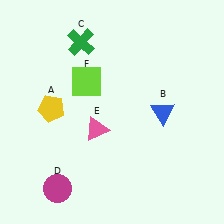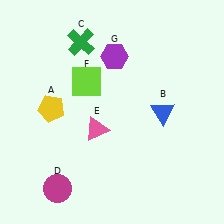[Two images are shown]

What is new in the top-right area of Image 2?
A purple hexagon (G) was added in the top-right area of Image 2.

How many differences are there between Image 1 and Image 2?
There is 1 difference between the two images.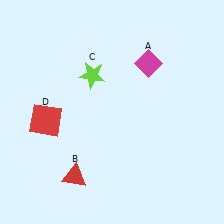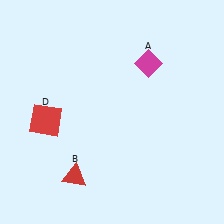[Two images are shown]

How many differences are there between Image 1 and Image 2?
There is 1 difference between the two images.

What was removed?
The lime star (C) was removed in Image 2.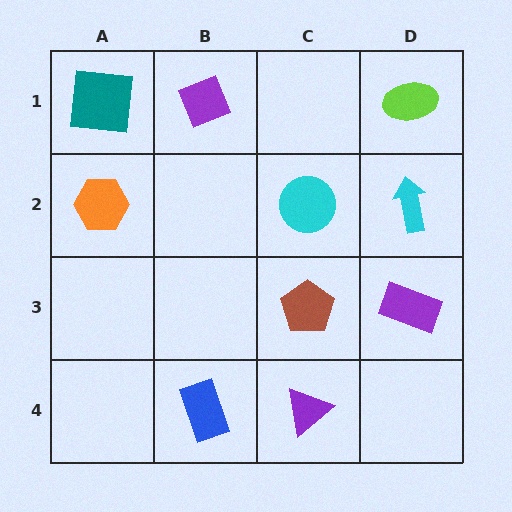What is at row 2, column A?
An orange hexagon.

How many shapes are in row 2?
3 shapes.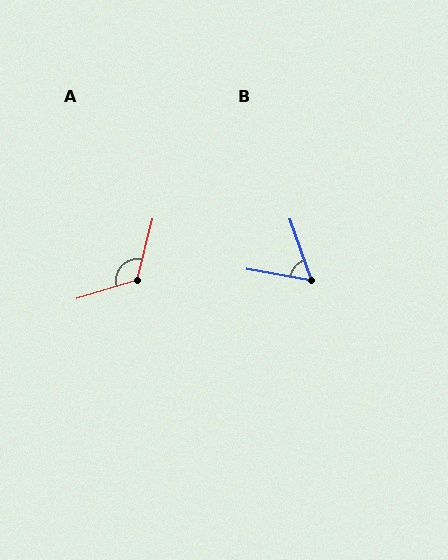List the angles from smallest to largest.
B (61°), A (121°).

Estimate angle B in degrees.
Approximately 61 degrees.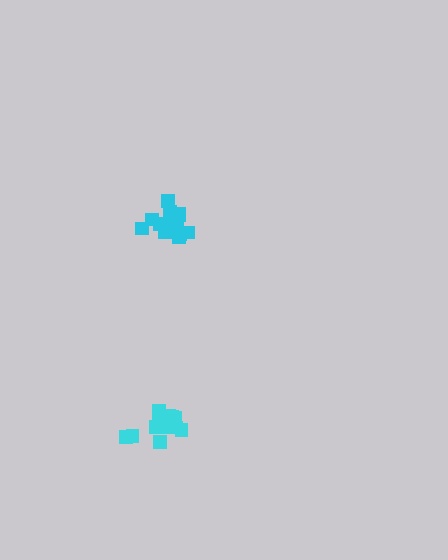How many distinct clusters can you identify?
There are 2 distinct clusters.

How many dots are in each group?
Group 1: 15 dots, Group 2: 14 dots (29 total).